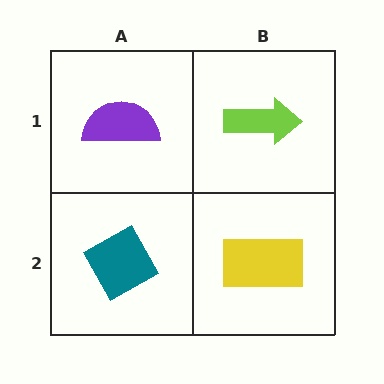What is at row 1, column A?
A purple semicircle.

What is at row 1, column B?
A lime arrow.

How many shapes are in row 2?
2 shapes.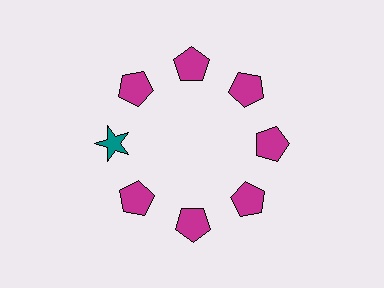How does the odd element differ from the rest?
It differs in both color (teal instead of magenta) and shape (star instead of pentagon).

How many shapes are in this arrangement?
There are 8 shapes arranged in a ring pattern.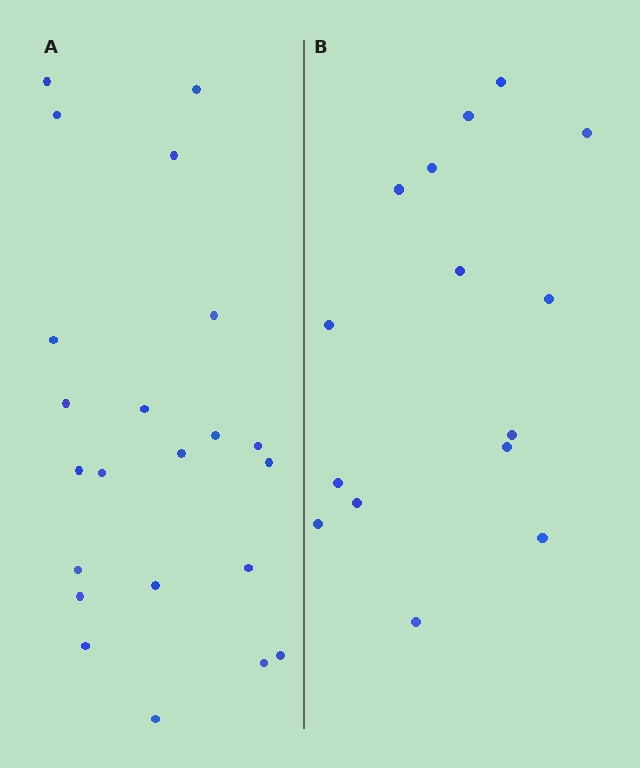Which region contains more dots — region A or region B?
Region A (the left region) has more dots.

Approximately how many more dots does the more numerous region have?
Region A has roughly 8 or so more dots than region B.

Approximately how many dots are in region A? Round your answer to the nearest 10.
About 20 dots. (The exact count is 22, which rounds to 20.)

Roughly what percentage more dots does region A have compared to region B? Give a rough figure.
About 45% more.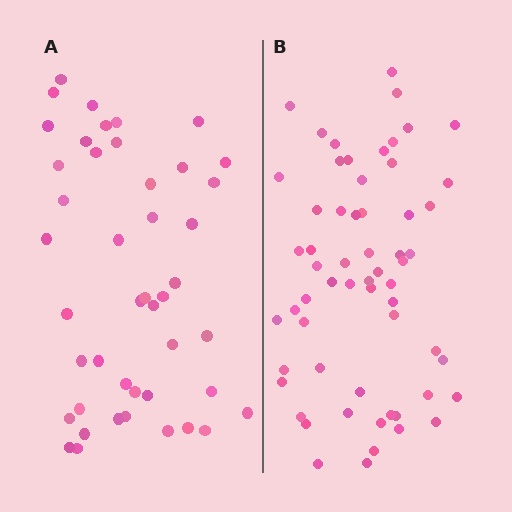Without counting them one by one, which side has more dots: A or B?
Region B (the right region) has more dots.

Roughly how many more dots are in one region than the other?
Region B has approximately 15 more dots than region A.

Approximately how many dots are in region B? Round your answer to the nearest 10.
About 60 dots.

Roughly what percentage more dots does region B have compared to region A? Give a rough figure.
About 35% more.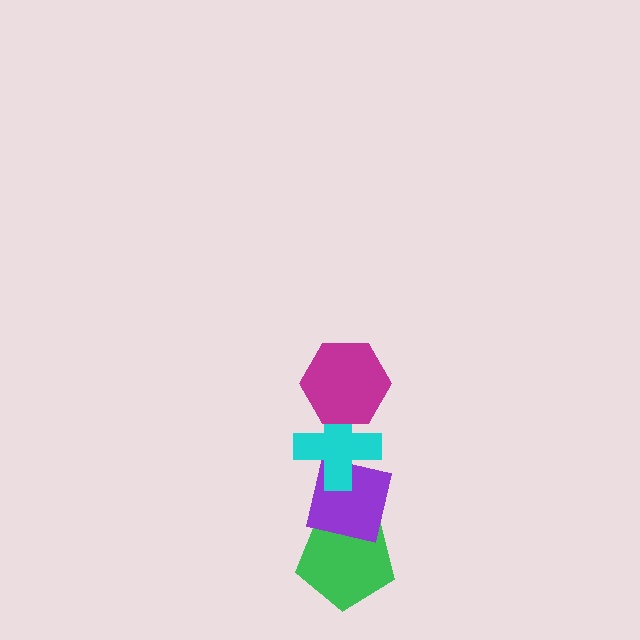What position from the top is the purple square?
The purple square is 3rd from the top.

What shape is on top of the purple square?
The cyan cross is on top of the purple square.